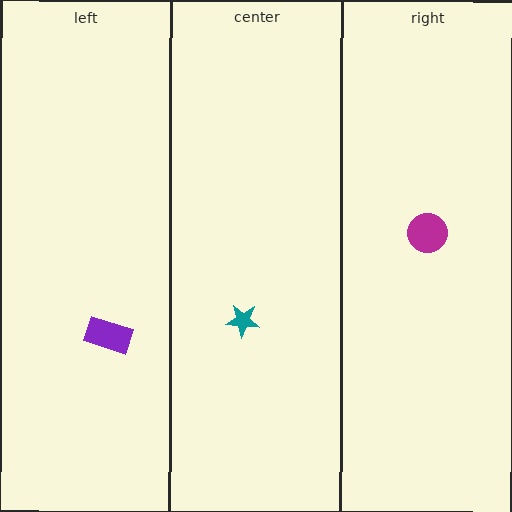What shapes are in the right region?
The magenta circle.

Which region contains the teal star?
The center region.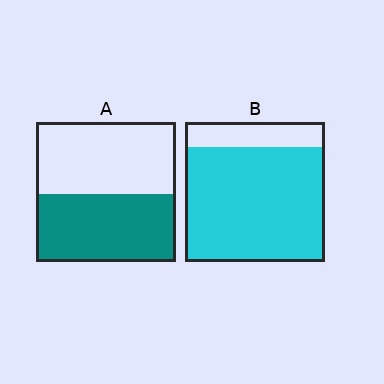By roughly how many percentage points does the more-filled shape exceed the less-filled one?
By roughly 35 percentage points (B over A).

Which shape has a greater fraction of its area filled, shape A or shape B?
Shape B.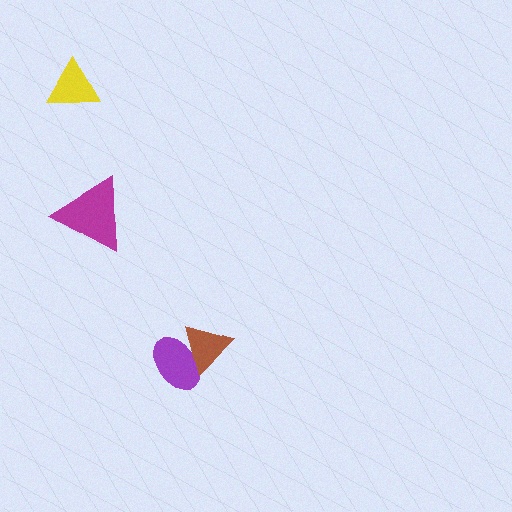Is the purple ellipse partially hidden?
Yes, it is partially covered by another shape.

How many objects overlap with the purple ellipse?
1 object overlaps with the purple ellipse.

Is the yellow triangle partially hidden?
No, no other shape covers it.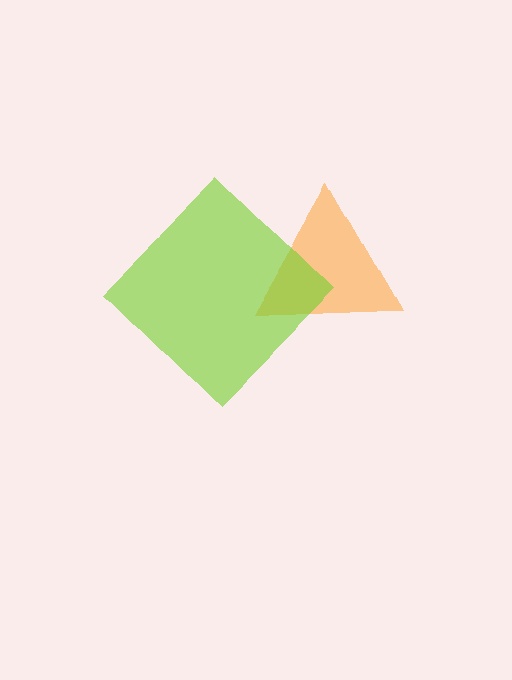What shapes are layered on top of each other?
The layered shapes are: an orange triangle, a lime diamond.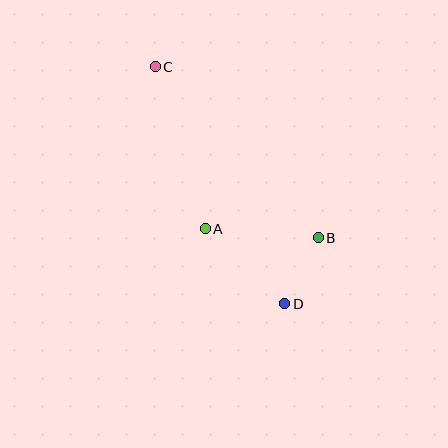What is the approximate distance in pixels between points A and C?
The distance between A and C is approximately 169 pixels.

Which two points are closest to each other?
Points B and D are closest to each other.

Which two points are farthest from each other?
Points C and D are farthest from each other.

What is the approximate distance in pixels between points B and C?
The distance between B and C is approximately 236 pixels.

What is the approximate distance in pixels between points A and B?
The distance between A and B is approximately 114 pixels.